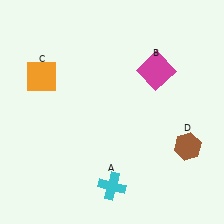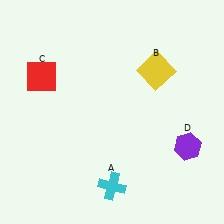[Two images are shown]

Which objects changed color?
B changed from magenta to yellow. C changed from orange to red. D changed from brown to purple.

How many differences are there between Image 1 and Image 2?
There are 3 differences between the two images.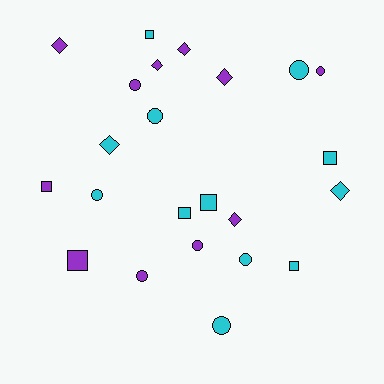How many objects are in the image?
There are 23 objects.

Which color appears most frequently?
Cyan, with 12 objects.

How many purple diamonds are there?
There are 5 purple diamonds.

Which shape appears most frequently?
Circle, with 9 objects.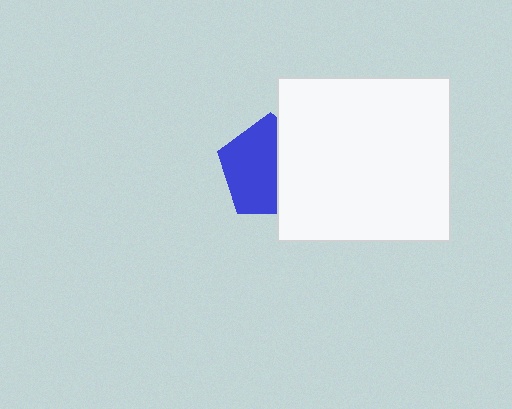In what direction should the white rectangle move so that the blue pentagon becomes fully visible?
The white rectangle should move right. That is the shortest direction to clear the overlap and leave the blue pentagon fully visible.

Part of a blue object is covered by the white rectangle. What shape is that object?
It is a pentagon.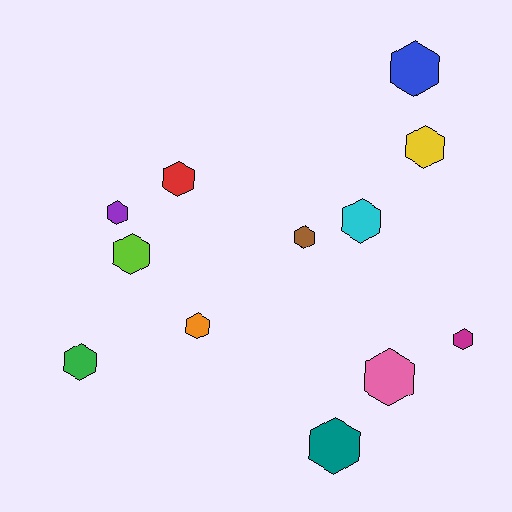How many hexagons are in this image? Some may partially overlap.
There are 12 hexagons.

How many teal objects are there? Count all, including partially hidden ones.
There is 1 teal object.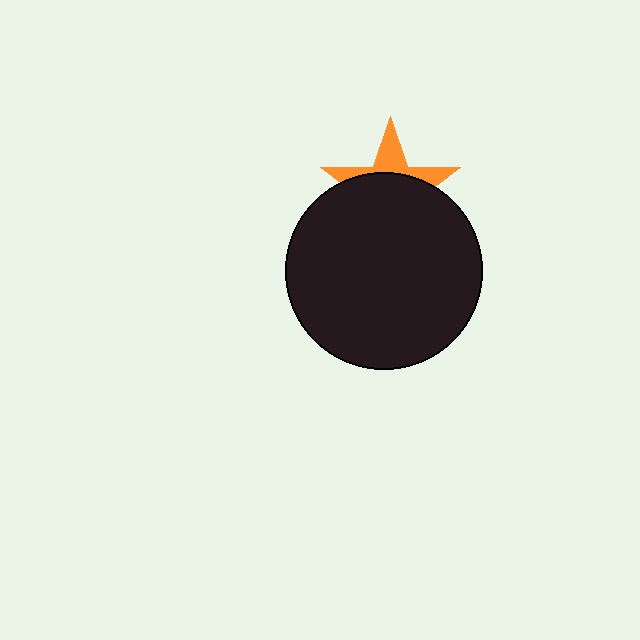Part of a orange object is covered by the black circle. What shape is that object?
It is a star.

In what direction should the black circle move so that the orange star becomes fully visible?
The black circle should move down. That is the shortest direction to clear the overlap and leave the orange star fully visible.